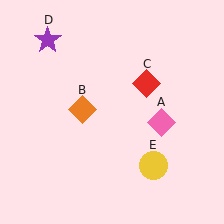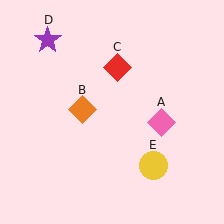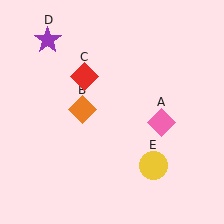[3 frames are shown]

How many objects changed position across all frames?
1 object changed position: red diamond (object C).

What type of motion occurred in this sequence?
The red diamond (object C) rotated counterclockwise around the center of the scene.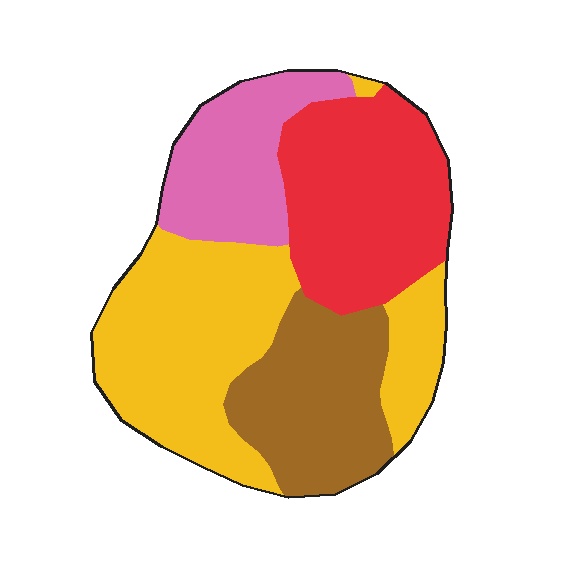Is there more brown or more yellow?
Yellow.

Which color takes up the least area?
Pink, at roughly 15%.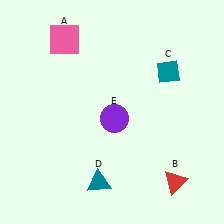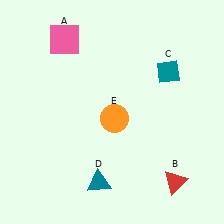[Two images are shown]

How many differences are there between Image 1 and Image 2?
There is 1 difference between the two images.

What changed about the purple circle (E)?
In Image 1, E is purple. In Image 2, it changed to orange.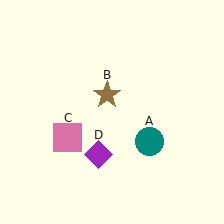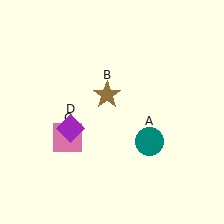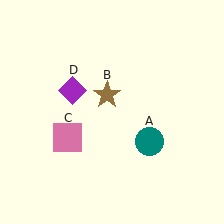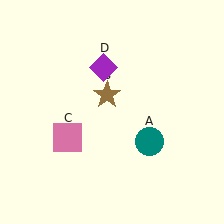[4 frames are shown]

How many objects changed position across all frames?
1 object changed position: purple diamond (object D).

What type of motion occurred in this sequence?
The purple diamond (object D) rotated clockwise around the center of the scene.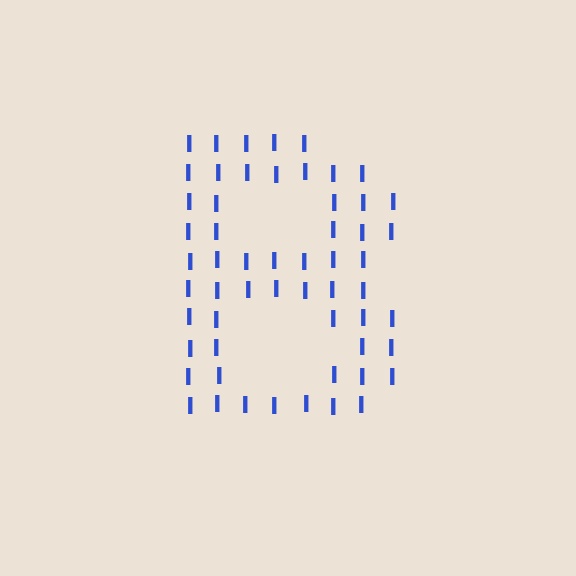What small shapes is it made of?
It is made of small letter I's.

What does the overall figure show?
The overall figure shows the letter B.